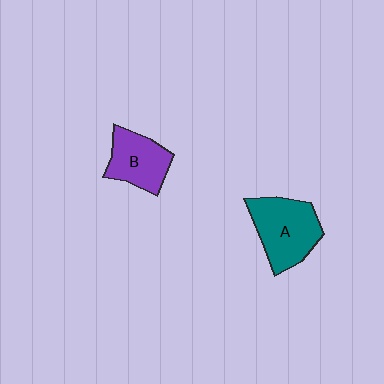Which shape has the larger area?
Shape A (teal).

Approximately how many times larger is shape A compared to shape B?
Approximately 1.3 times.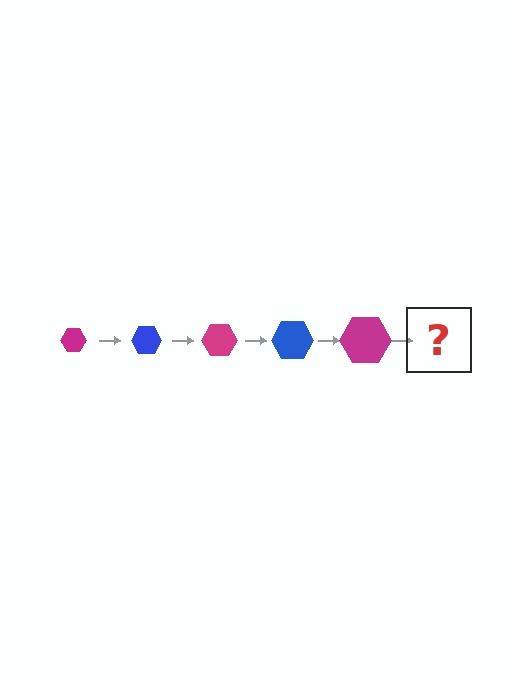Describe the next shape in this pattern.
It should be a blue hexagon, larger than the previous one.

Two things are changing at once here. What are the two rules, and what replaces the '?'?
The two rules are that the hexagon grows larger each step and the color cycles through magenta and blue. The '?' should be a blue hexagon, larger than the previous one.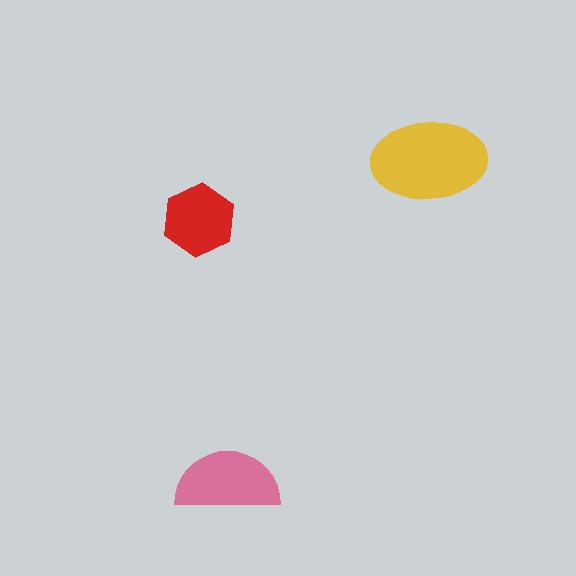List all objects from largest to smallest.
The yellow ellipse, the pink semicircle, the red hexagon.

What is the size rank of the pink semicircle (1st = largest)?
2nd.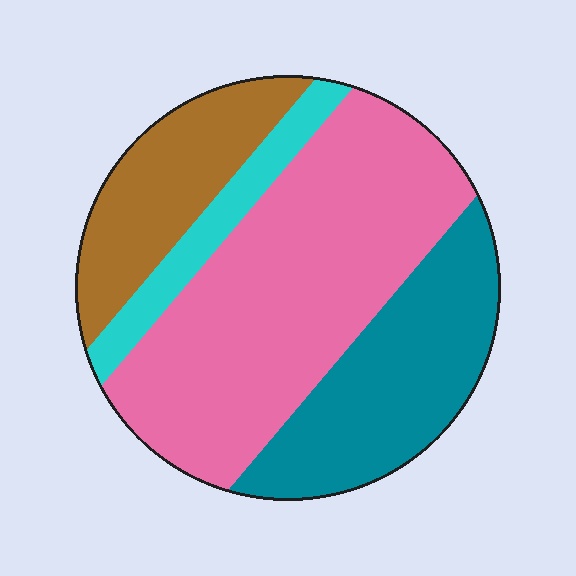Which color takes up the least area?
Cyan, at roughly 10%.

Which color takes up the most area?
Pink, at roughly 50%.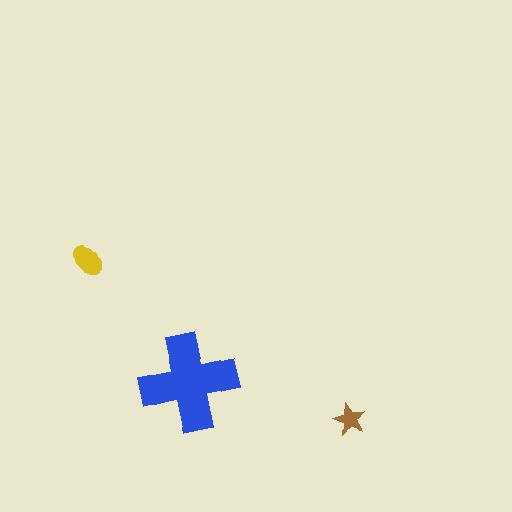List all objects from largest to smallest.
The blue cross, the yellow ellipse, the brown star.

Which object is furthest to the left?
The yellow ellipse is leftmost.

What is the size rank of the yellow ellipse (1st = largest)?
2nd.